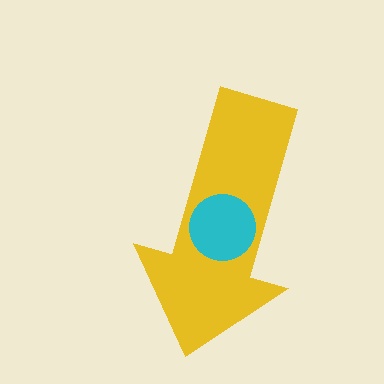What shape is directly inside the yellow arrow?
The cyan circle.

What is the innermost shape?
The cyan circle.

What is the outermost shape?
The yellow arrow.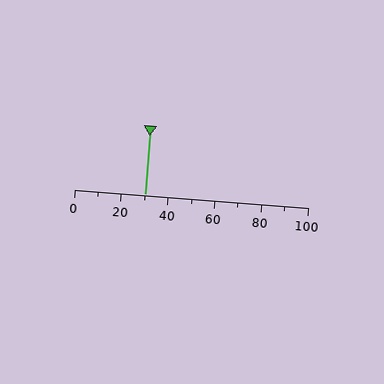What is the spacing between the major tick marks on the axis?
The major ticks are spaced 20 apart.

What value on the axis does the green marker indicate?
The marker indicates approximately 30.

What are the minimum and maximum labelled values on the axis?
The axis runs from 0 to 100.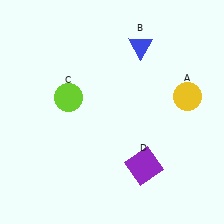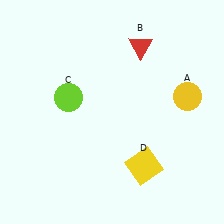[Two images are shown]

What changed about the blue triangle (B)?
In Image 1, B is blue. In Image 2, it changed to red.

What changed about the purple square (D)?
In Image 1, D is purple. In Image 2, it changed to yellow.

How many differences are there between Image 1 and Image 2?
There are 2 differences between the two images.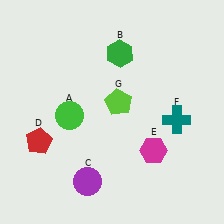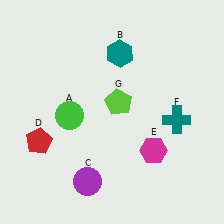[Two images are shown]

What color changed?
The hexagon (B) changed from green in Image 1 to teal in Image 2.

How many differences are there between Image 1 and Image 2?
There is 1 difference between the two images.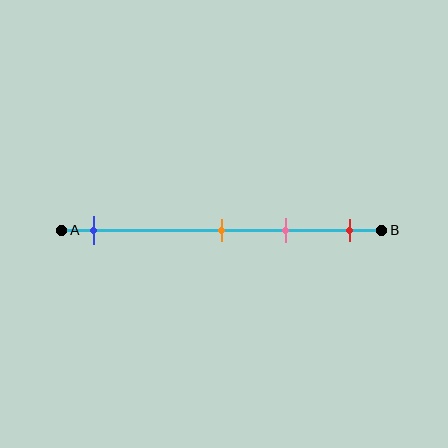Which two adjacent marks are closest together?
The orange and pink marks are the closest adjacent pair.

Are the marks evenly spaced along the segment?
No, the marks are not evenly spaced.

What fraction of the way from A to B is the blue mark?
The blue mark is approximately 10% (0.1) of the way from A to B.